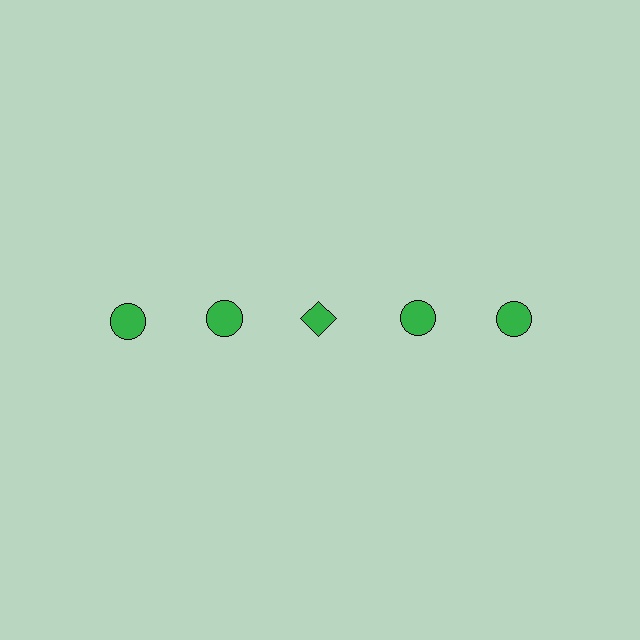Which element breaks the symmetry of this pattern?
The green diamond in the top row, center column breaks the symmetry. All other shapes are green circles.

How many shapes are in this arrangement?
There are 5 shapes arranged in a grid pattern.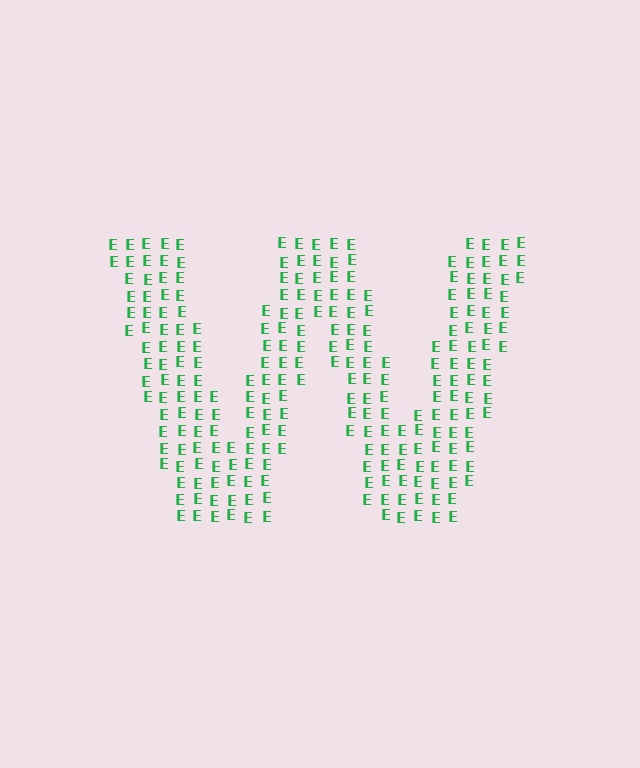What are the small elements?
The small elements are letter E's.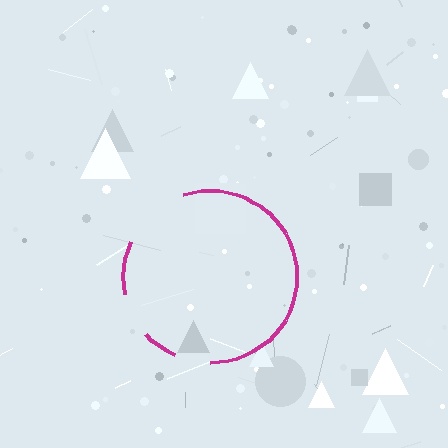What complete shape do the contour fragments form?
The contour fragments form a circle.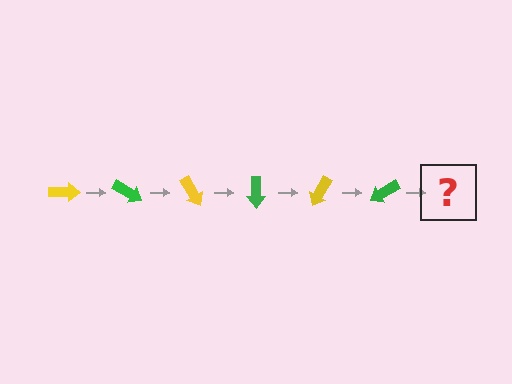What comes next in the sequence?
The next element should be a yellow arrow, rotated 180 degrees from the start.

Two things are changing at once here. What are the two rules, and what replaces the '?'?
The two rules are that it rotates 30 degrees each step and the color cycles through yellow and green. The '?' should be a yellow arrow, rotated 180 degrees from the start.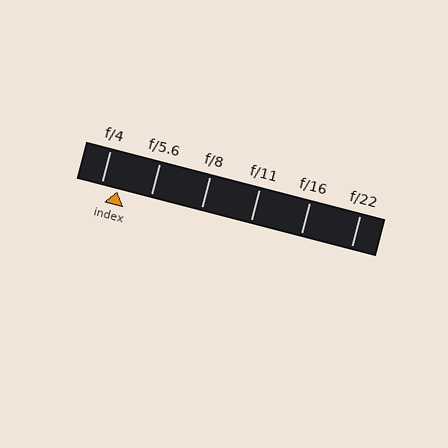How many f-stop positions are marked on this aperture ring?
There are 6 f-stop positions marked.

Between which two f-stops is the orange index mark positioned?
The index mark is between f/4 and f/5.6.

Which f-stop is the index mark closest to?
The index mark is closest to f/4.